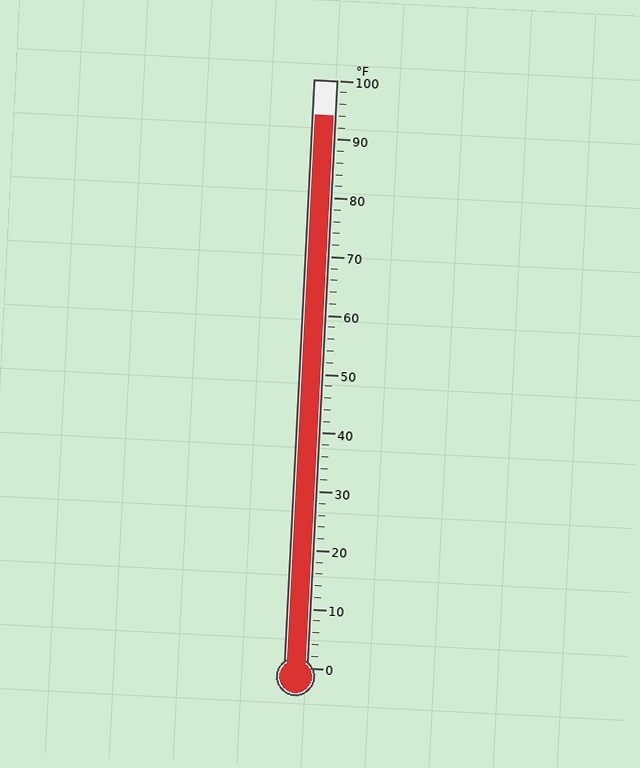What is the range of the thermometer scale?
The thermometer scale ranges from 0°F to 100°F.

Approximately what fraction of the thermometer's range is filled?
The thermometer is filled to approximately 95% of its range.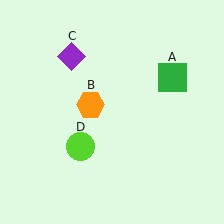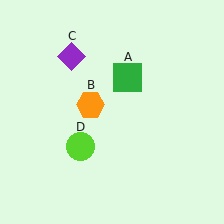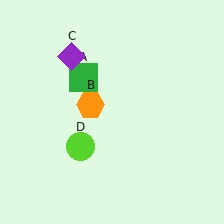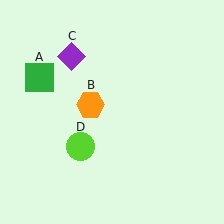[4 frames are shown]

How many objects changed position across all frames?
1 object changed position: green square (object A).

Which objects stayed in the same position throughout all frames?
Orange hexagon (object B) and purple diamond (object C) and lime circle (object D) remained stationary.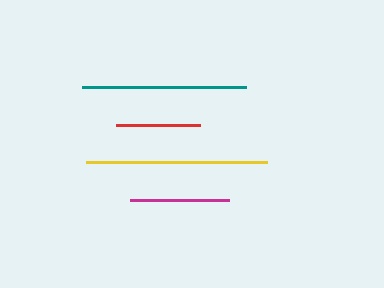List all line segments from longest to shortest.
From longest to shortest: yellow, teal, magenta, red.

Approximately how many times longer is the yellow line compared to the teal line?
The yellow line is approximately 1.1 times the length of the teal line.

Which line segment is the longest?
The yellow line is the longest at approximately 182 pixels.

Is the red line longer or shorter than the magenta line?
The magenta line is longer than the red line.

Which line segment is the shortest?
The red line is the shortest at approximately 84 pixels.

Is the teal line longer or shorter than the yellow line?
The yellow line is longer than the teal line.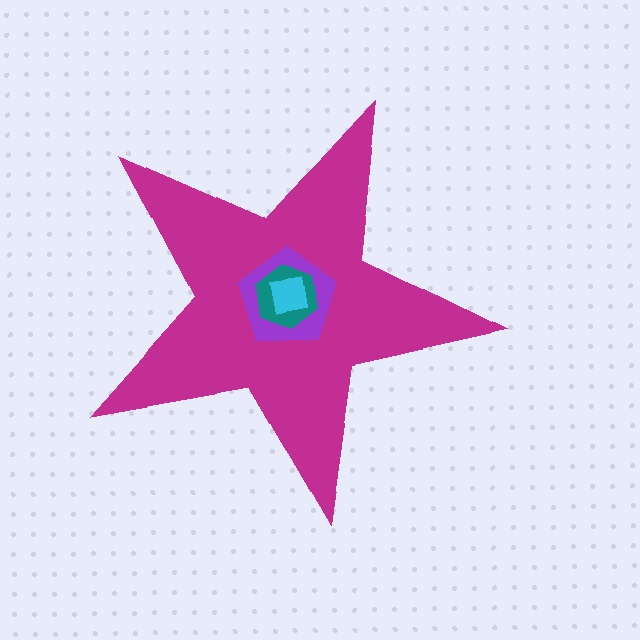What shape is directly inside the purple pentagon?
The teal hexagon.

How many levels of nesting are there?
4.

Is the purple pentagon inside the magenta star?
Yes.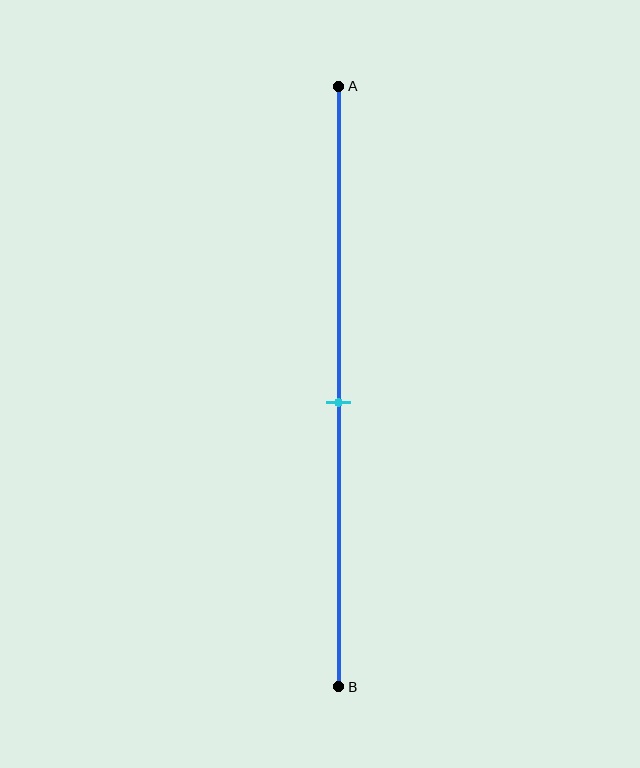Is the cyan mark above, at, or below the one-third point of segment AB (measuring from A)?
The cyan mark is below the one-third point of segment AB.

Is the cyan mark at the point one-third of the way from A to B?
No, the mark is at about 55% from A, not at the 33% one-third point.